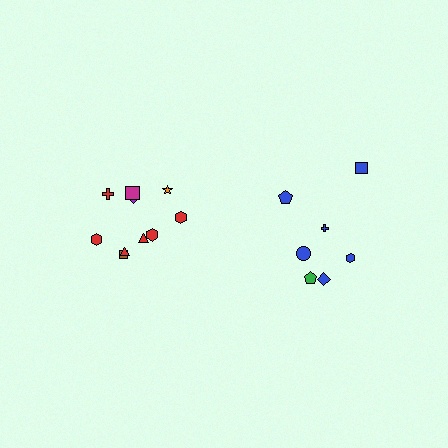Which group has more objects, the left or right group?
The left group.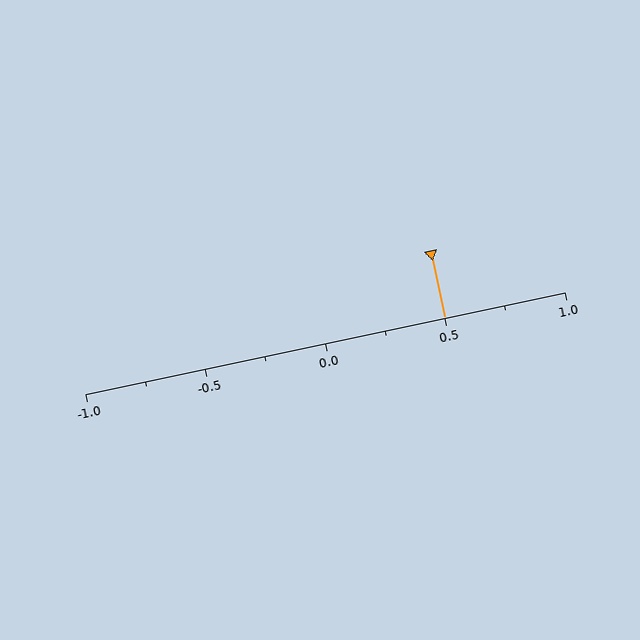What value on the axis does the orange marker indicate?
The marker indicates approximately 0.5.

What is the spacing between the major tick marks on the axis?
The major ticks are spaced 0.5 apart.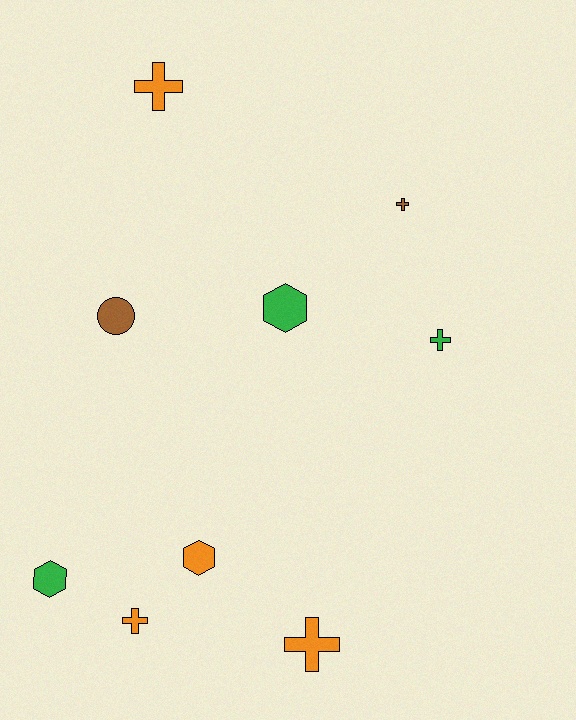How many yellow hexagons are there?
There are no yellow hexagons.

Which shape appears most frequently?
Cross, with 5 objects.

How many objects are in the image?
There are 9 objects.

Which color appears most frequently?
Orange, with 4 objects.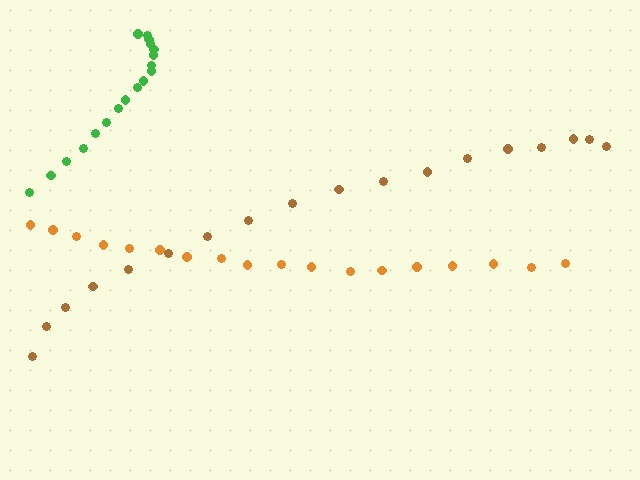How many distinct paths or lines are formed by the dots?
There are 3 distinct paths.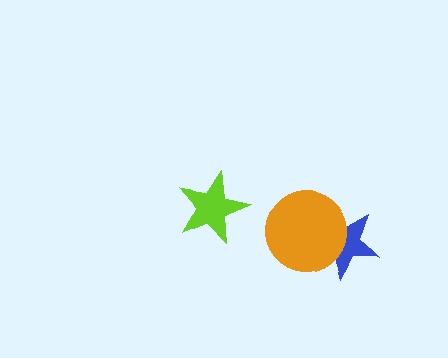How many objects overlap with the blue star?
1 object overlaps with the blue star.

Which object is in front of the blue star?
The orange circle is in front of the blue star.